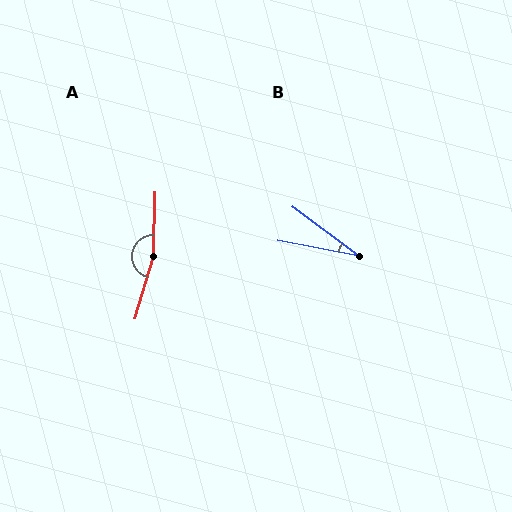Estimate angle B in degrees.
Approximately 26 degrees.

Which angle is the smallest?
B, at approximately 26 degrees.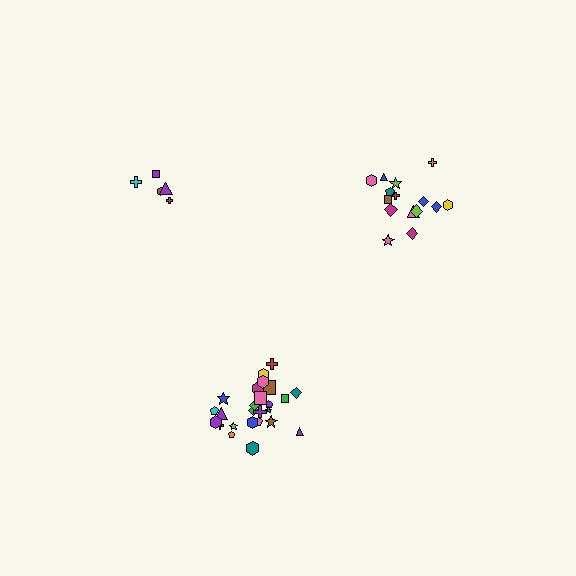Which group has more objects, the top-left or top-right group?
The top-right group.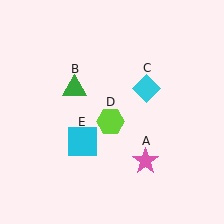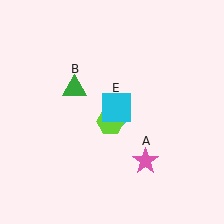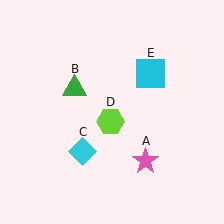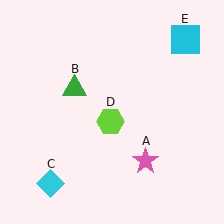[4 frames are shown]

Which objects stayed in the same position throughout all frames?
Pink star (object A) and green triangle (object B) and lime hexagon (object D) remained stationary.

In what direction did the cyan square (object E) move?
The cyan square (object E) moved up and to the right.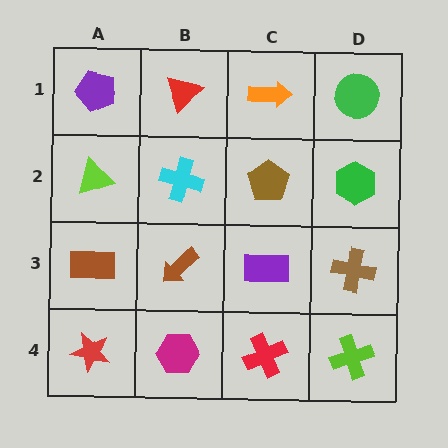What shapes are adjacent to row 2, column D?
A green circle (row 1, column D), a brown cross (row 3, column D), a brown pentagon (row 2, column C).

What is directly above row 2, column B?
A red triangle.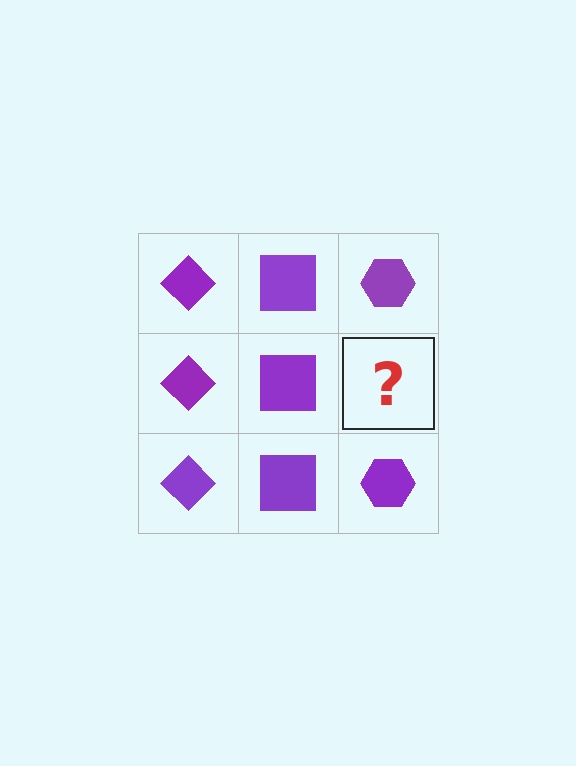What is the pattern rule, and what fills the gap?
The rule is that each column has a consistent shape. The gap should be filled with a purple hexagon.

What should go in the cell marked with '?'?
The missing cell should contain a purple hexagon.